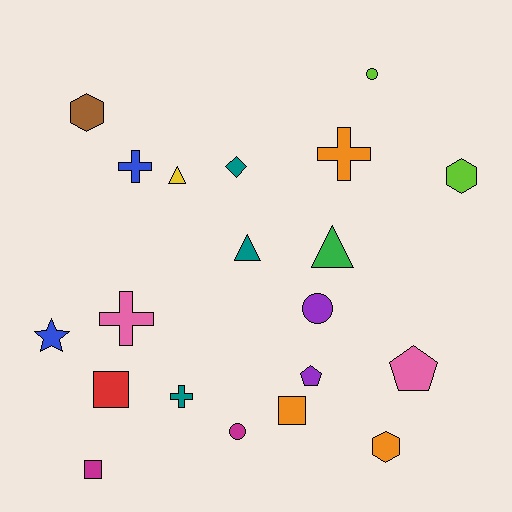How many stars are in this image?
There is 1 star.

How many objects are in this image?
There are 20 objects.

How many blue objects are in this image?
There are 2 blue objects.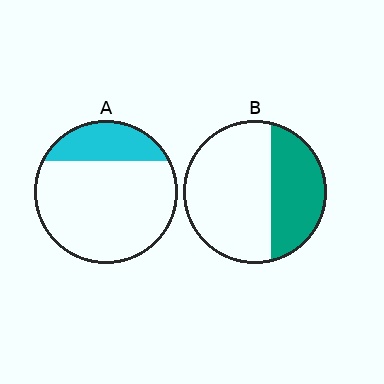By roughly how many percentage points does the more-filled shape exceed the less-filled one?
By roughly 15 percentage points (B over A).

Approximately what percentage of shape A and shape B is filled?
A is approximately 25% and B is approximately 35%.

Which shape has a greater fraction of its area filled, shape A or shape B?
Shape B.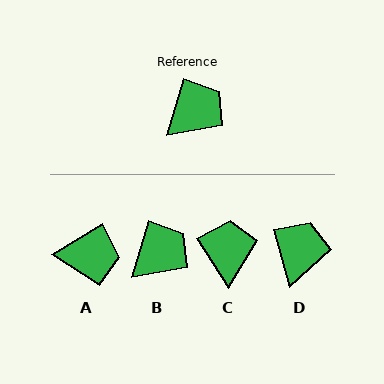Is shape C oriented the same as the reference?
No, it is off by about 48 degrees.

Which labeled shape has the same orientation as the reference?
B.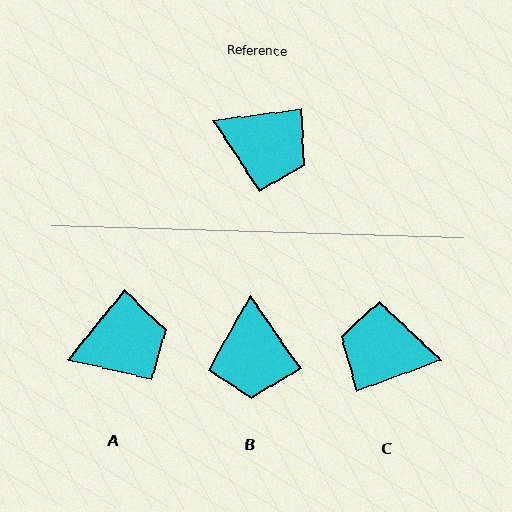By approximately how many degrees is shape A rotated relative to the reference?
Approximately 44 degrees counter-clockwise.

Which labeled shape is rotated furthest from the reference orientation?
C, about 167 degrees away.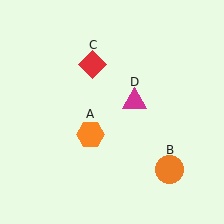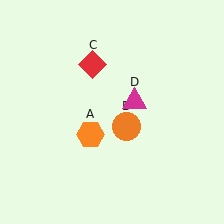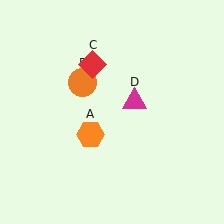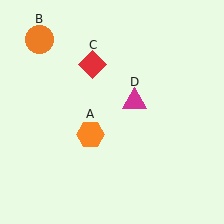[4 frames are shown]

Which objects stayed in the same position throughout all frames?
Orange hexagon (object A) and red diamond (object C) and magenta triangle (object D) remained stationary.